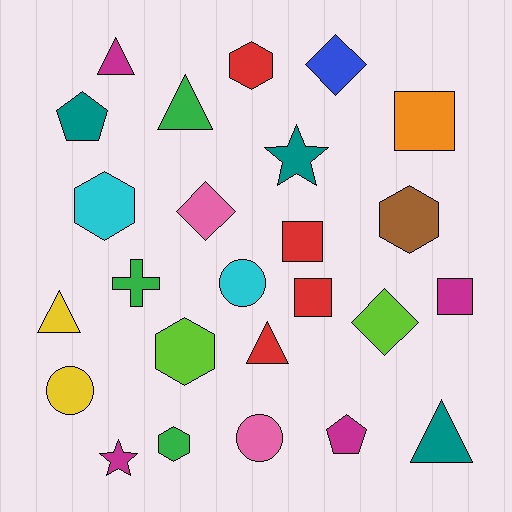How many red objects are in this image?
There are 4 red objects.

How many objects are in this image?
There are 25 objects.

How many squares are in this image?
There are 4 squares.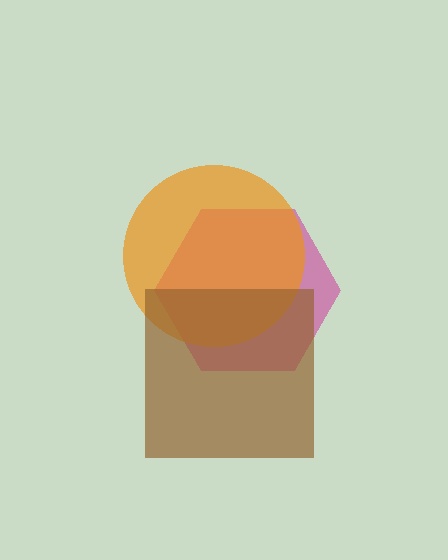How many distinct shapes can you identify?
There are 3 distinct shapes: a magenta hexagon, an orange circle, a brown square.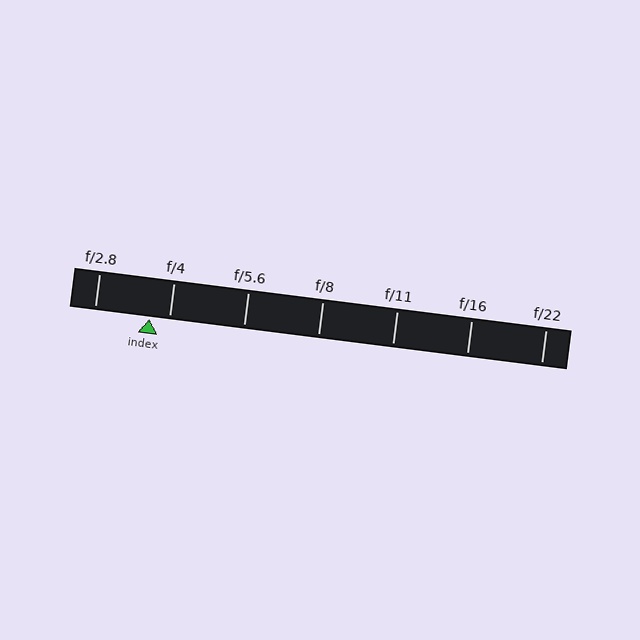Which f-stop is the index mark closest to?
The index mark is closest to f/4.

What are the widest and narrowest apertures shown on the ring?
The widest aperture shown is f/2.8 and the narrowest is f/22.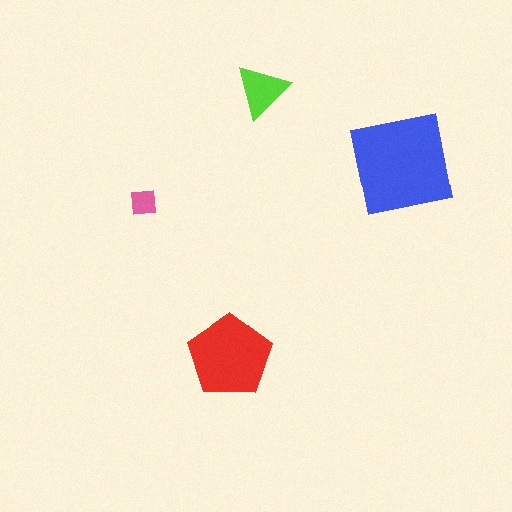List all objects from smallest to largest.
The pink square, the lime triangle, the red pentagon, the blue square.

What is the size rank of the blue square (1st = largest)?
1st.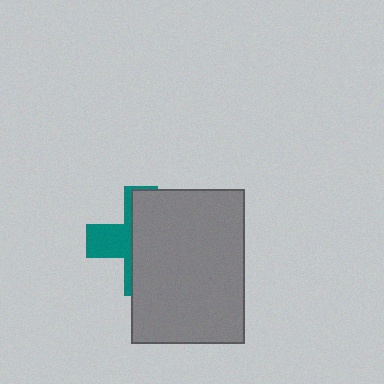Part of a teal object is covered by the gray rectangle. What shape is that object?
It is a cross.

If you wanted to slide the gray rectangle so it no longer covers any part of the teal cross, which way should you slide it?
Slide it right — that is the most direct way to separate the two shapes.